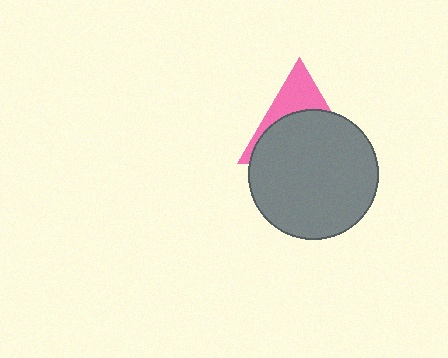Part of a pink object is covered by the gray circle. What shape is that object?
It is a triangle.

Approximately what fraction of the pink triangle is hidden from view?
Roughly 66% of the pink triangle is hidden behind the gray circle.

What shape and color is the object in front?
The object in front is a gray circle.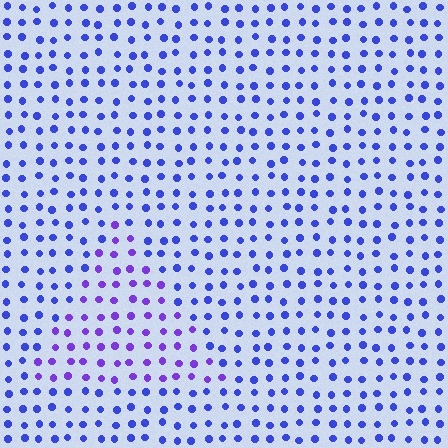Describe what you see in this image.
The image is filled with small blue elements in a uniform arrangement. A triangle-shaped region is visible where the elements are tinted to a slightly different hue, forming a subtle color boundary.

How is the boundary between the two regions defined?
The boundary is defined purely by a slight shift in hue (about 31 degrees). Spacing, size, and orientation are identical on both sides.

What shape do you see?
I see a triangle.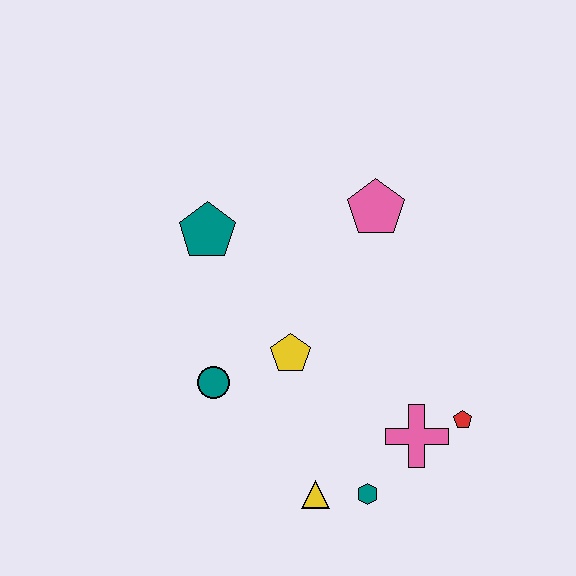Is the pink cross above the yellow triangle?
Yes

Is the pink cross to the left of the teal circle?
No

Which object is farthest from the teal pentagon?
The red pentagon is farthest from the teal pentagon.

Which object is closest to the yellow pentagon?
The teal circle is closest to the yellow pentagon.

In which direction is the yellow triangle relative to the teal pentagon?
The yellow triangle is below the teal pentagon.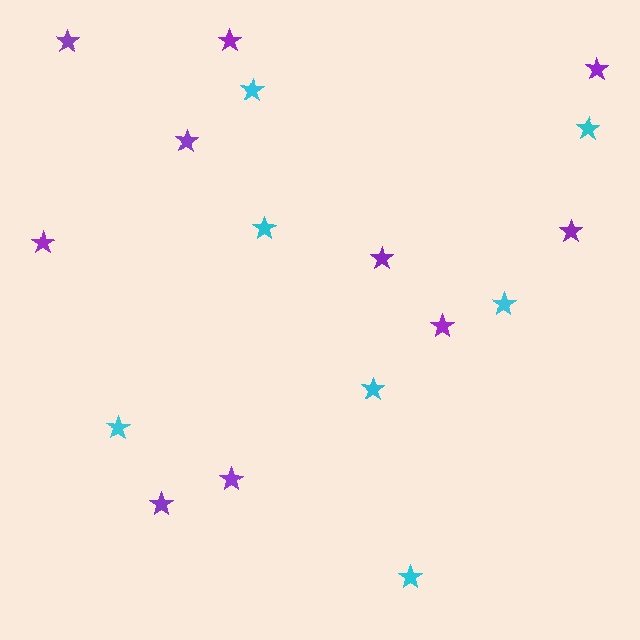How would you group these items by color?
There are 2 groups: one group of purple stars (10) and one group of cyan stars (7).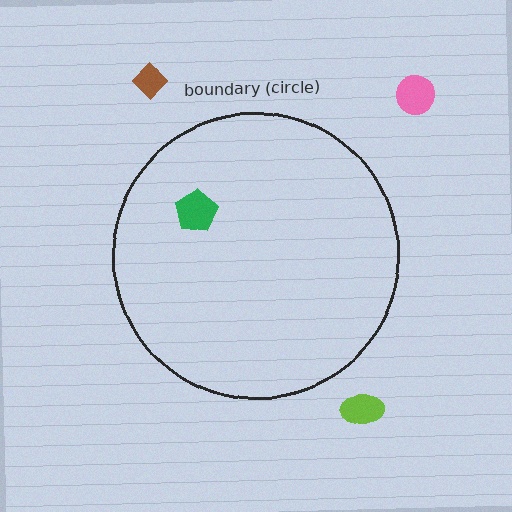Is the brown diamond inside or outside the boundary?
Outside.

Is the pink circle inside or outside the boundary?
Outside.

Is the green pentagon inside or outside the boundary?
Inside.